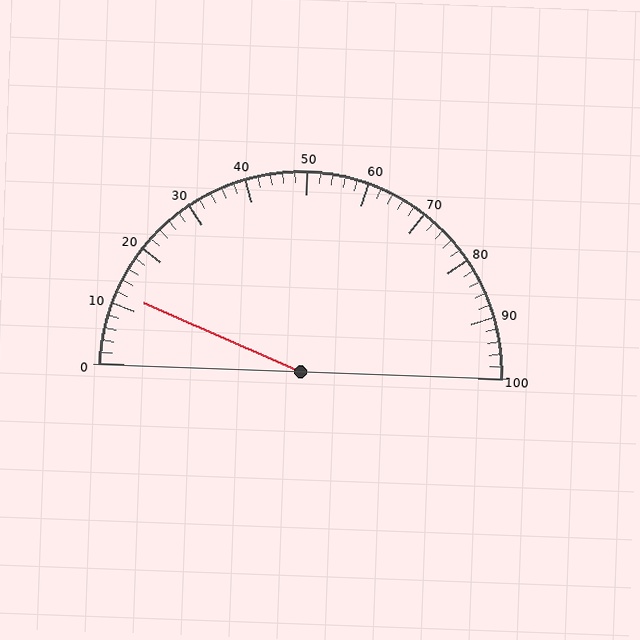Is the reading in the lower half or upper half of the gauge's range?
The reading is in the lower half of the range (0 to 100).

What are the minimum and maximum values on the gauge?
The gauge ranges from 0 to 100.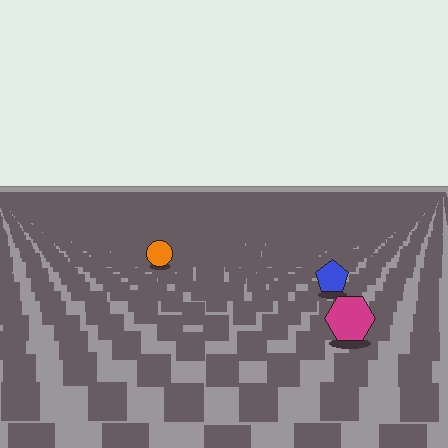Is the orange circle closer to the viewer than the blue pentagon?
No. The blue pentagon is closer — you can tell from the texture gradient: the ground texture is coarser near it.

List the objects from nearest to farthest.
From nearest to farthest: the magenta hexagon, the blue pentagon, the orange circle.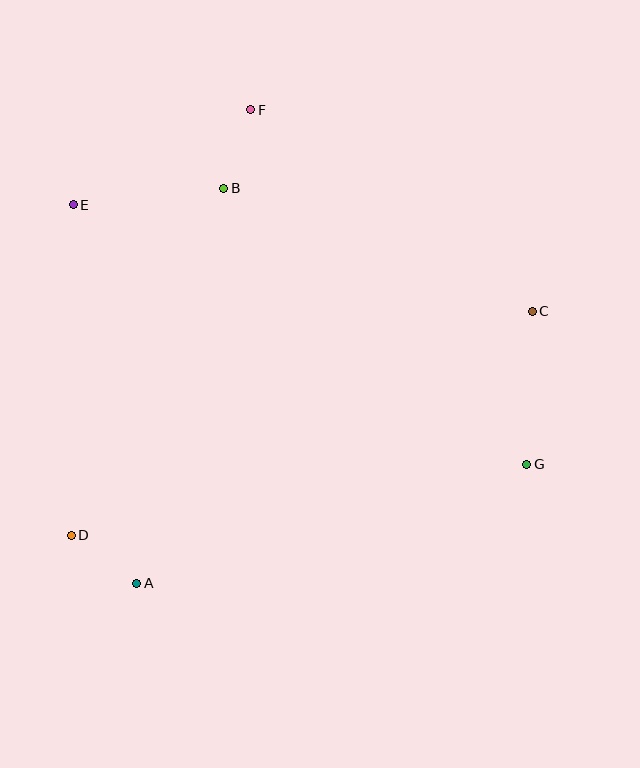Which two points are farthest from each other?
Points E and G are farthest from each other.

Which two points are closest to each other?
Points A and D are closest to each other.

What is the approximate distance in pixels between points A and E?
The distance between A and E is approximately 384 pixels.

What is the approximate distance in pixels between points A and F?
The distance between A and F is approximately 487 pixels.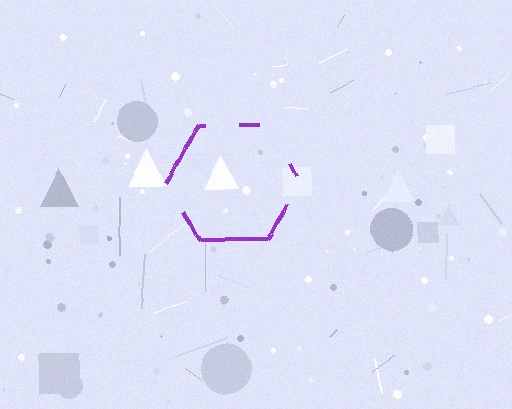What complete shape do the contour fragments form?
The contour fragments form a hexagon.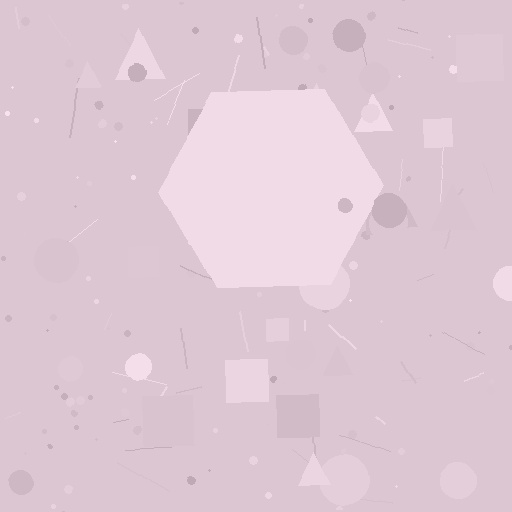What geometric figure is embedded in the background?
A hexagon is embedded in the background.